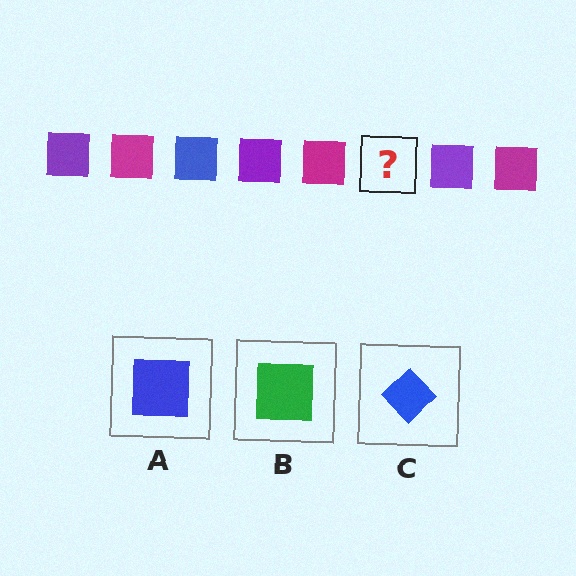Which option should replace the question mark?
Option A.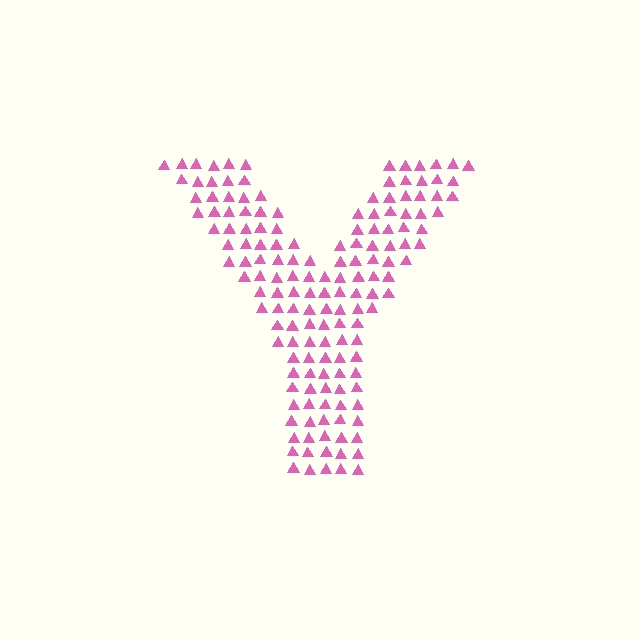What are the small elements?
The small elements are triangles.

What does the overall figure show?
The overall figure shows the letter Y.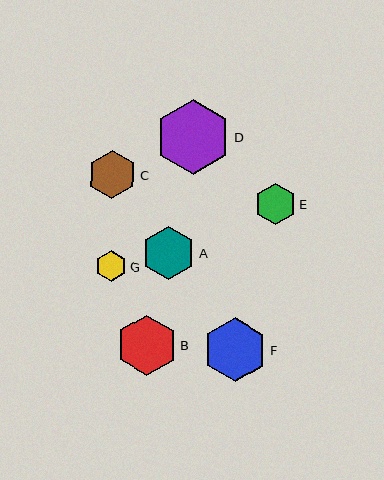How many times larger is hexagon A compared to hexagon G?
Hexagon A is approximately 1.7 times the size of hexagon G.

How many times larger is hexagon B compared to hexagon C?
Hexagon B is approximately 1.2 times the size of hexagon C.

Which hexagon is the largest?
Hexagon D is the largest with a size of approximately 75 pixels.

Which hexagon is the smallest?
Hexagon G is the smallest with a size of approximately 31 pixels.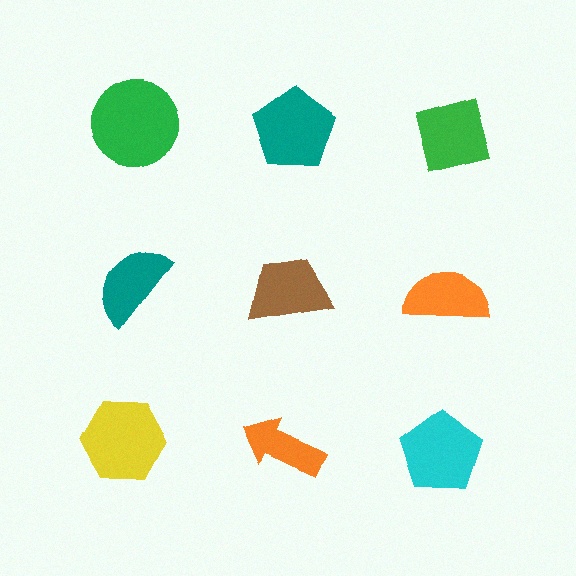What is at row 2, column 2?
A brown trapezoid.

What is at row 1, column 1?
A green circle.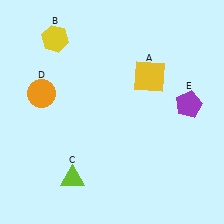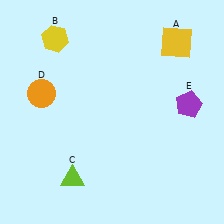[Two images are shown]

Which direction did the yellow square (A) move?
The yellow square (A) moved up.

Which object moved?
The yellow square (A) moved up.